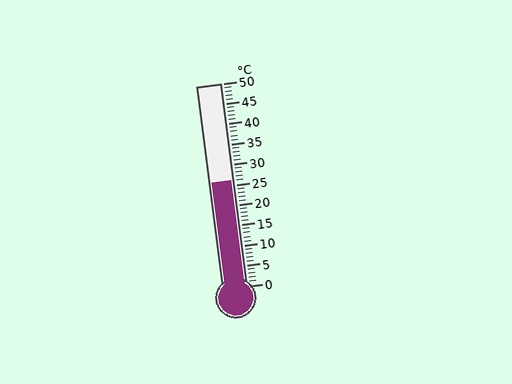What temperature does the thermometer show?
The thermometer shows approximately 26°C.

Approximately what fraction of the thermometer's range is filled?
The thermometer is filled to approximately 50% of its range.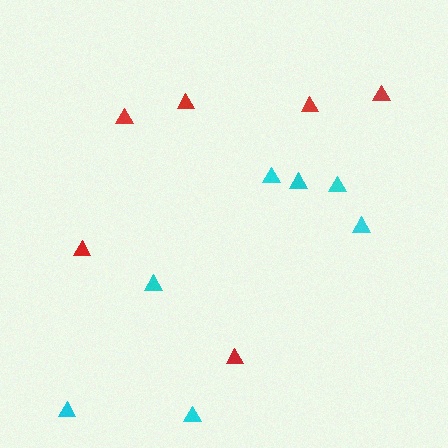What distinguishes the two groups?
There are 2 groups: one group of cyan triangles (7) and one group of red triangles (6).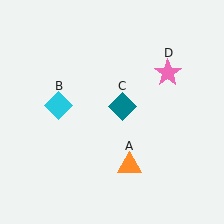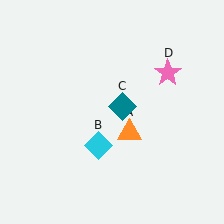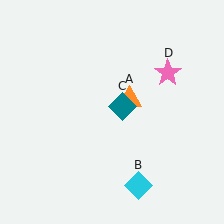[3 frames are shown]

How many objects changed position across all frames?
2 objects changed position: orange triangle (object A), cyan diamond (object B).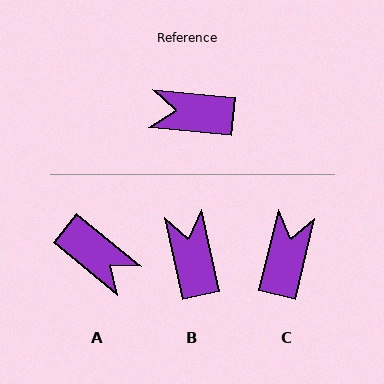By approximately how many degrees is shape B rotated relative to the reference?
Approximately 73 degrees clockwise.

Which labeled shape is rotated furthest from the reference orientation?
A, about 146 degrees away.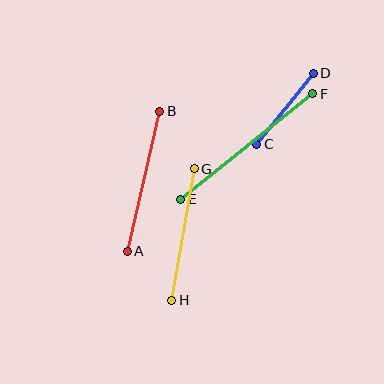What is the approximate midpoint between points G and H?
The midpoint is at approximately (183, 235) pixels.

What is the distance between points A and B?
The distance is approximately 144 pixels.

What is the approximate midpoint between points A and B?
The midpoint is at approximately (143, 181) pixels.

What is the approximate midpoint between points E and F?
The midpoint is at approximately (247, 146) pixels.